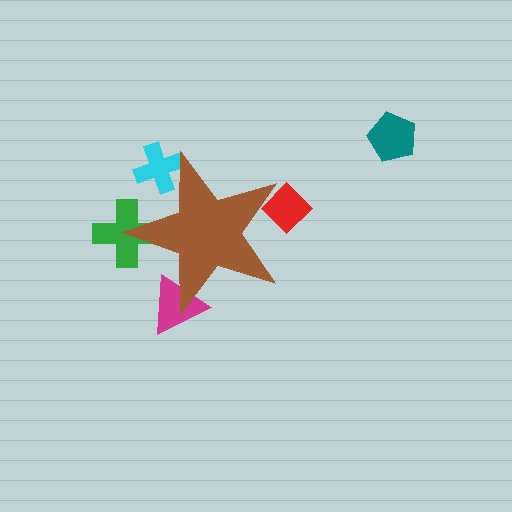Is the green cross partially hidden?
Yes, the green cross is partially hidden behind the brown star.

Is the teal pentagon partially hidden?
No, the teal pentagon is fully visible.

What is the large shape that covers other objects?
A brown star.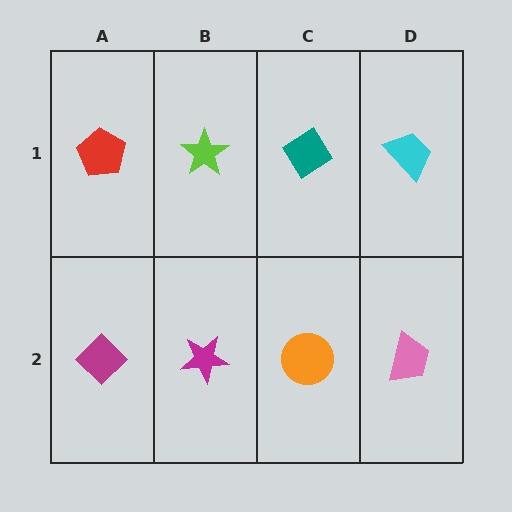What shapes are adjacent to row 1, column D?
A pink trapezoid (row 2, column D), a teal diamond (row 1, column C).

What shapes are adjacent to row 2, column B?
A lime star (row 1, column B), a magenta diamond (row 2, column A), an orange circle (row 2, column C).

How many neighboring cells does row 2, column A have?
2.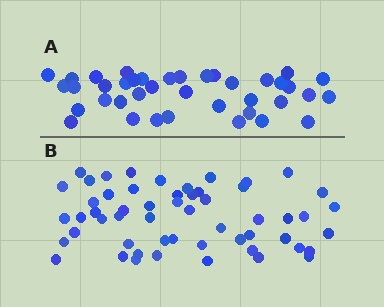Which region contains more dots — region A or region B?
Region B (the bottom region) has more dots.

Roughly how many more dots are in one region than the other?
Region B has approximately 15 more dots than region A.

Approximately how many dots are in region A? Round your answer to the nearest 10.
About 40 dots. (The exact count is 39, which rounds to 40.)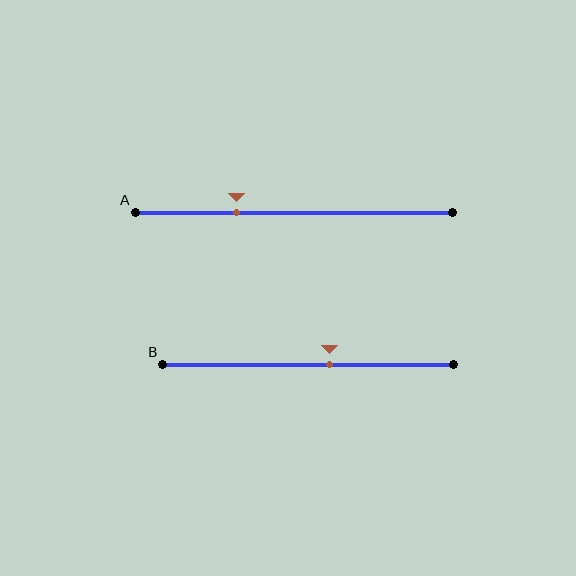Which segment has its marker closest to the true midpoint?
Segment B has its marker closest to the true midpoint.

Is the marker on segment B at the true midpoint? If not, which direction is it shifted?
No, the marker on segment B is shifted to the right by about 7% of the segment length.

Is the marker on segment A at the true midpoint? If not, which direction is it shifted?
No, the marker on segment A is shifted to the left by about 18% of the segment length.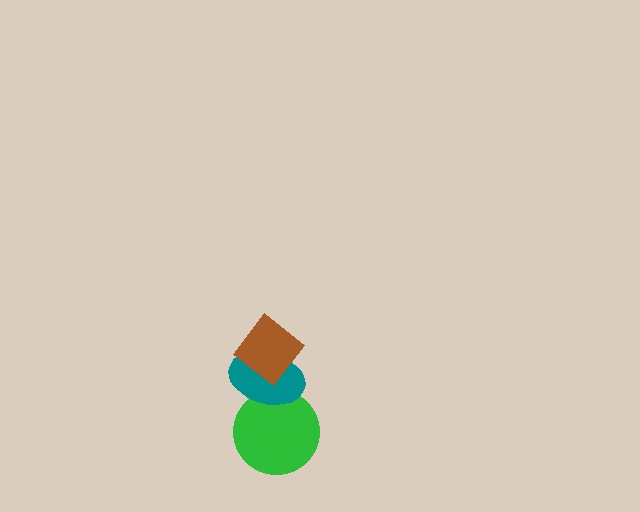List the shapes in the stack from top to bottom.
From top to bottom: the brown diamond, the teal ellipse, the green circle.